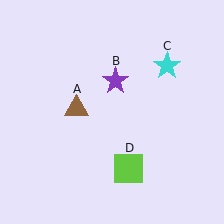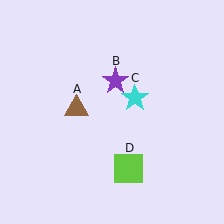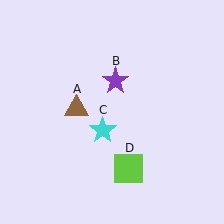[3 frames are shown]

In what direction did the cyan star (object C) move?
The cyan star (object C) moved down and to the left.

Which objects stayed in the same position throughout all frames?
Brown triangle (object A) and purple star (object B) and lime square (object D) remained stationary.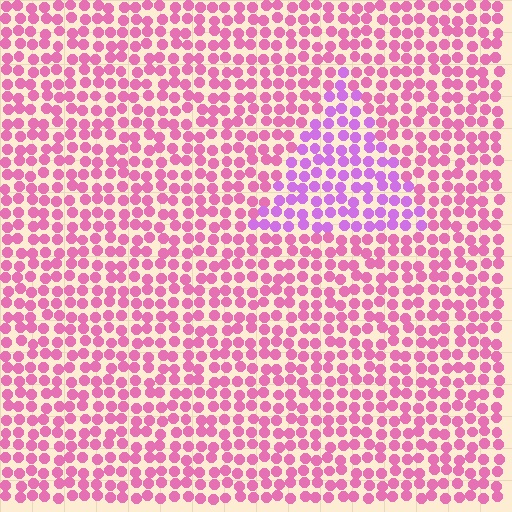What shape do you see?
I see a triangle.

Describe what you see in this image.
The image is filled with small pink elements in a uniform arrangement. A triangle-shaped region is visible where the elements are tinted to a slightly different hue, forming a subtle color boundary.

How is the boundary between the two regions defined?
The boundary is defined purely by a slight shift in hue (about 37 degrees). Spacing, size, and orientation are identical on both sides.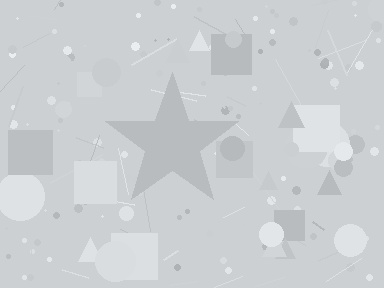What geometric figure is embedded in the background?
A star is embedded in the background.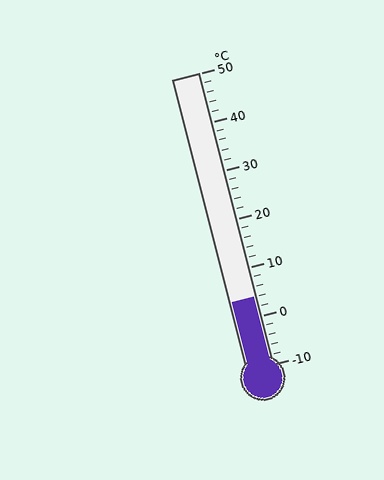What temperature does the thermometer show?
The thermometer shows approximately 4°C.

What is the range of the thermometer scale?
The thermometer scale ranges from -10°C to 50°C.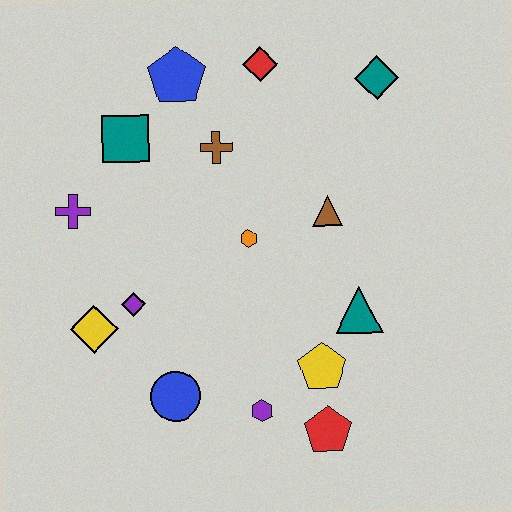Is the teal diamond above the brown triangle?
Yes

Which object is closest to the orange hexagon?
The brown triangle is closest to the orange hexagon.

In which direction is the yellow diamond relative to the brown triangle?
The yellow diamond is to the left of the brown triangle.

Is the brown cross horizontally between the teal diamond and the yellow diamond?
Yes